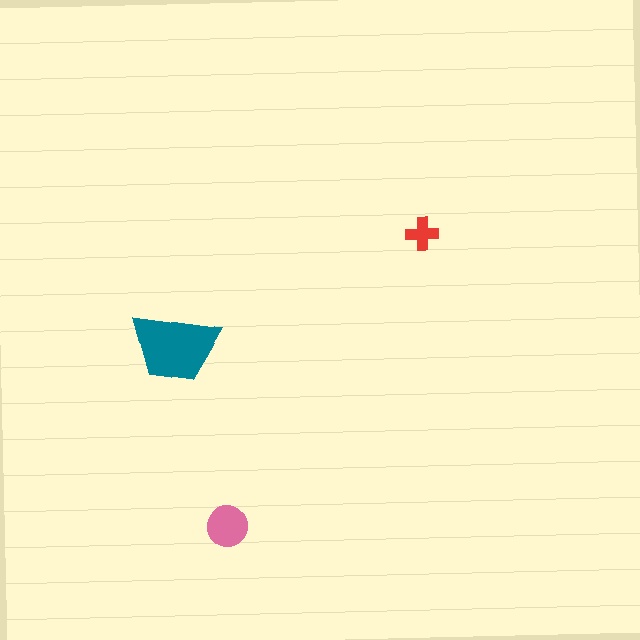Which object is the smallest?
The red cross.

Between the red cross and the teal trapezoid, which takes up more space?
The teal trapezoid.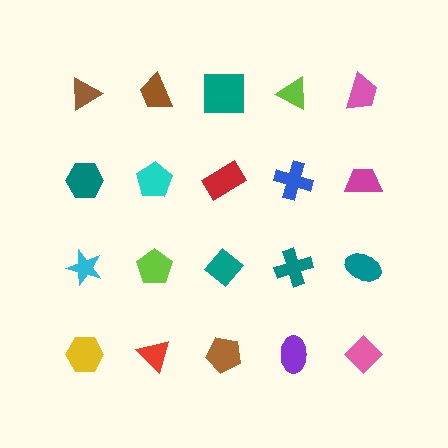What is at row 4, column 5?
A pink diamond.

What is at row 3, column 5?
A teal ellipse.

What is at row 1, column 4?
A lime triangle.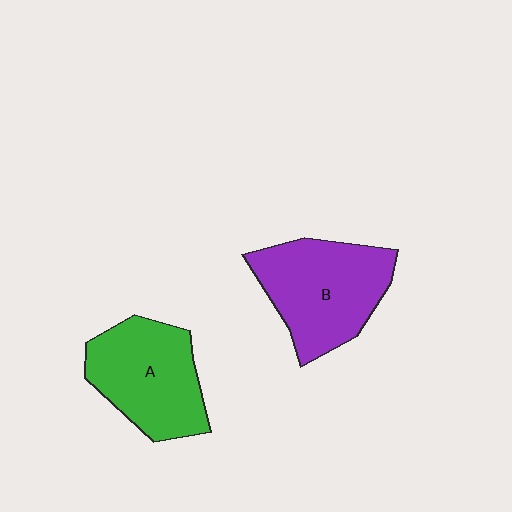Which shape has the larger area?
Shape B (purple).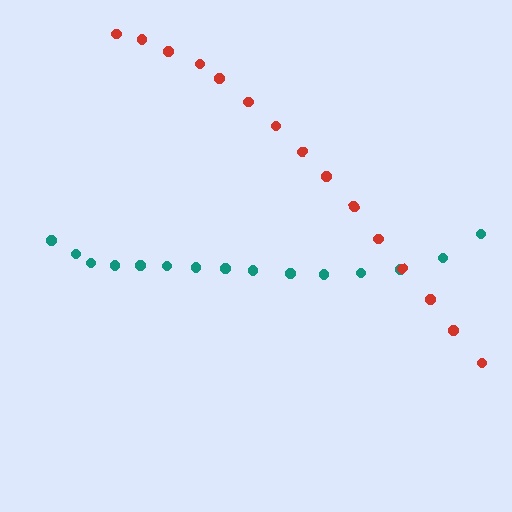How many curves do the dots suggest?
There are 2 distinct paths.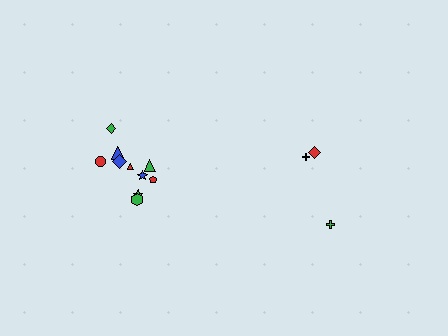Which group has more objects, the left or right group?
The left group.